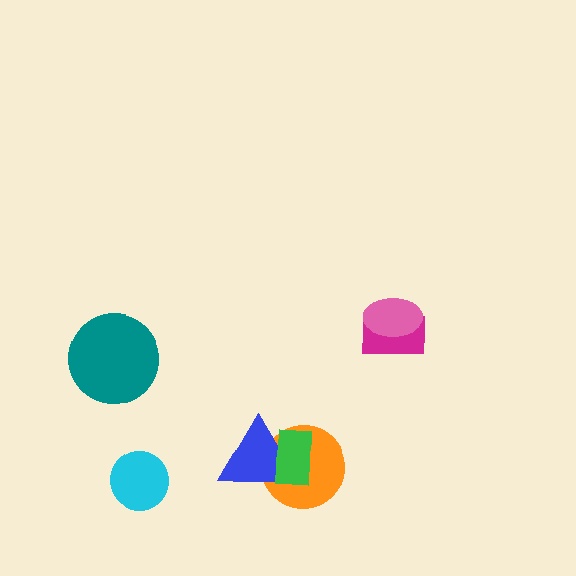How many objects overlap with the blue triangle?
2 objects overlap with the blue triangle.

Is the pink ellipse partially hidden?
No, no other shape covers it.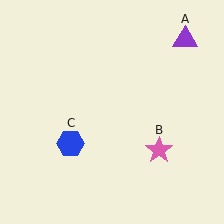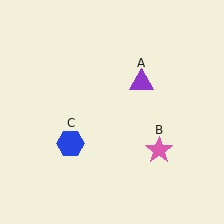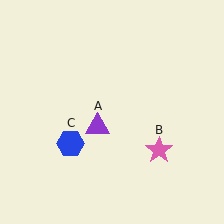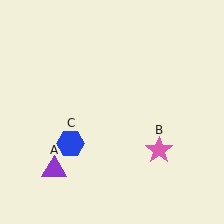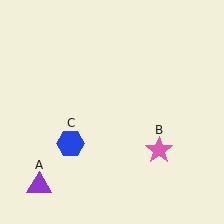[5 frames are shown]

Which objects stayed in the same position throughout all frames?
Pink star (object B) and blue hexagon (object C) remained stationary.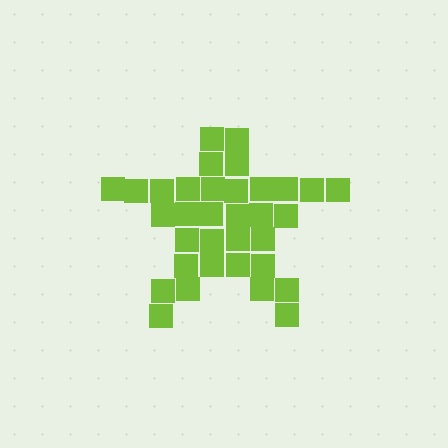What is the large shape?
The large shape is a star.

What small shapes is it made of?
It is made of small squares.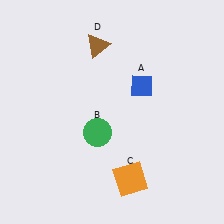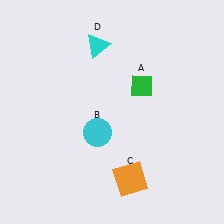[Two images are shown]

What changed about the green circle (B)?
In Image 1, B is green. In Image 2, it changed to cyan.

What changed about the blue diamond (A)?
In Image 1, A is blue. In Image 2, it changed to green.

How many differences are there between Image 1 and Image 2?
There are 3 differences between the two images.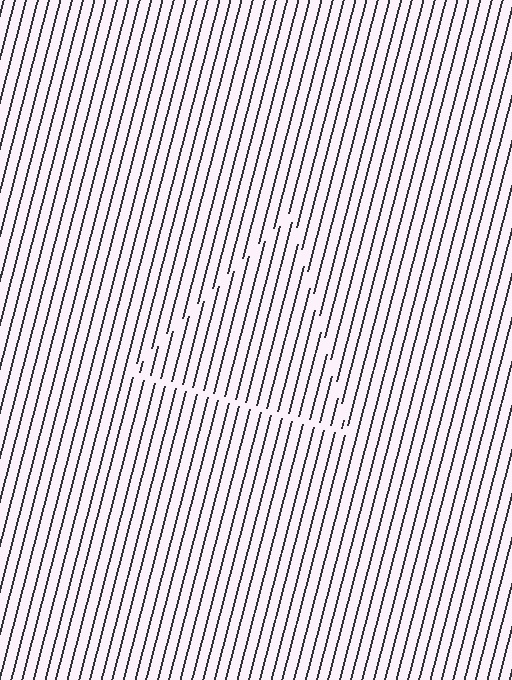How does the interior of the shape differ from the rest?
The interior of the shape contains the same grating, shifted by half a period — the contour is defined by the phase discontinuity where line-ends from the inner and outer gratings abut.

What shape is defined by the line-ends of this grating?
An illusory triangle. The interior of the shape contains the same grating, shifted by half a period — the contour is defined by the phase discontinuity where line-ends from the inner and outer gratings abut.